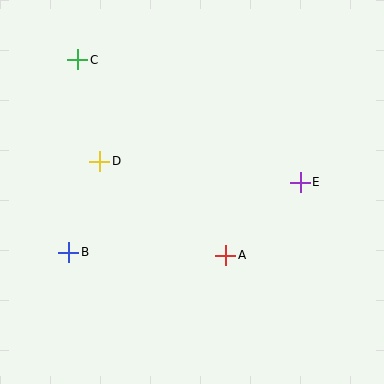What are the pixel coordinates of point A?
Point A is at (226, 255).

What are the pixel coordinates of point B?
Point B is at (69, 252).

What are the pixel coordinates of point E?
Point E is at (300, 182).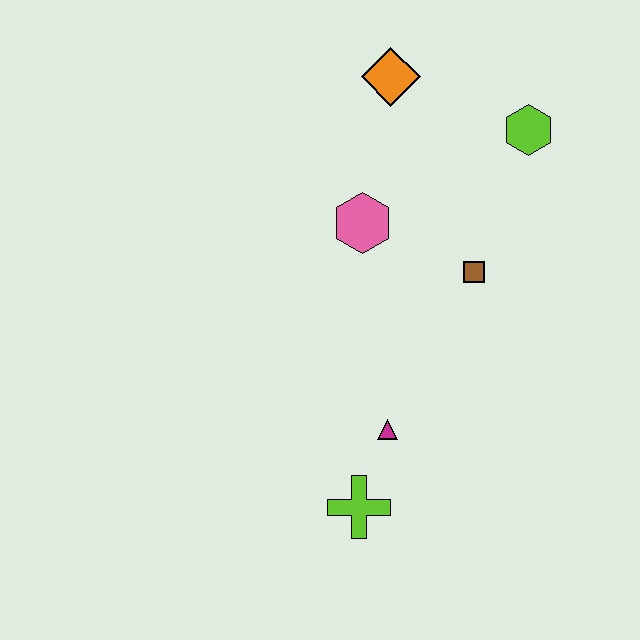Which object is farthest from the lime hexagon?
The lime cross is farthest from the lime hexagon.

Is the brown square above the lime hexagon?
No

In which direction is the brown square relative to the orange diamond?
The brown square is below the orange diamond.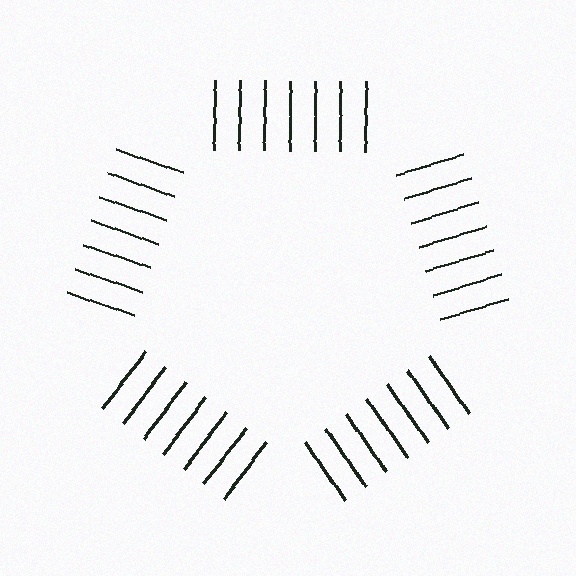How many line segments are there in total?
35 — 7 along each of the 5 edges.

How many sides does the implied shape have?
5 sides — the line-ends trace a pentagon.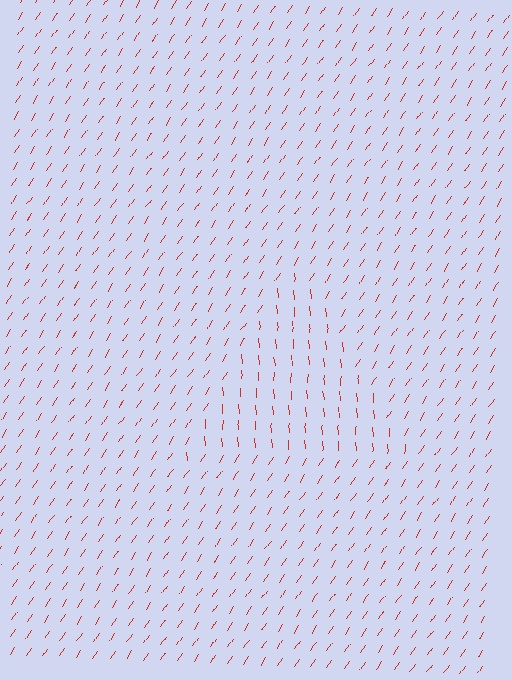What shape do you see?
I see a triangle.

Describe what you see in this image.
The image is filled with small red line segments. A triangle region in the image has lines oriented differently from the surrounding lines, creating a visible texture boundary.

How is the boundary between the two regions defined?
The boundary is defined purely by a change in line orientation (approximately 38 degrees difference). All lines are the same color and thickness.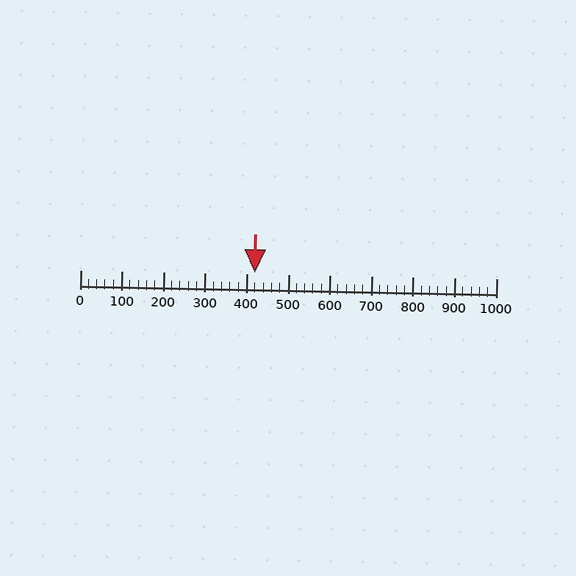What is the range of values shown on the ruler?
The ruler shows values from 0 to 1000.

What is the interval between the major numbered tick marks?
The major tick marks are spaced 100 units apart.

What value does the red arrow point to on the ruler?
The red arrow points to approximately 420.